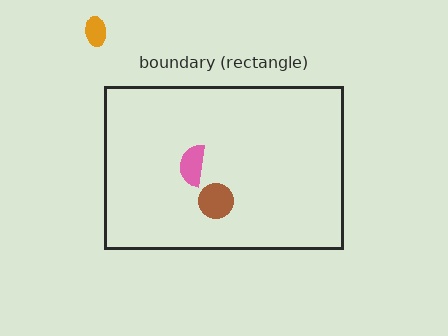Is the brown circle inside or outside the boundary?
Inside.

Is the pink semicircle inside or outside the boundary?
Inside.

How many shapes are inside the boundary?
2 inside, 1 outside.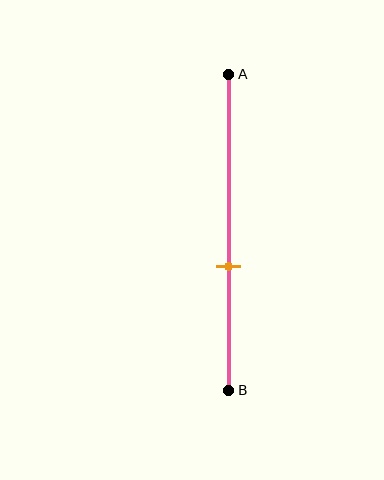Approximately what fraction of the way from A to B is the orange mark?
The orange mark is approximately 60% of the way from A to B.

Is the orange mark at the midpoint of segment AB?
No, the mark is at about 60% from A, not at the 50% midpoint.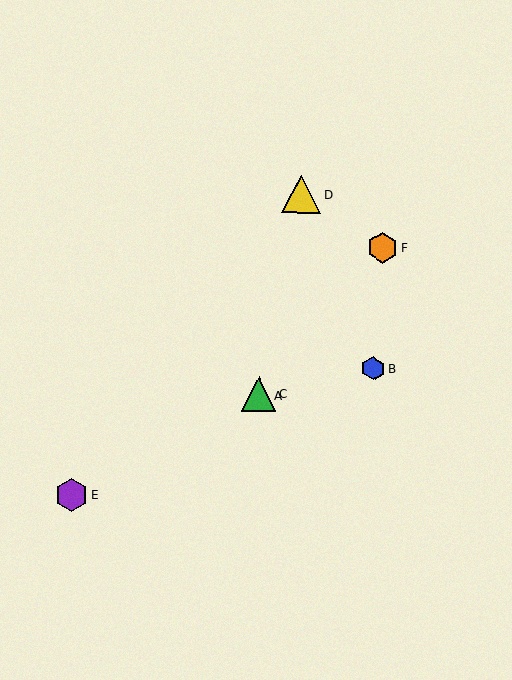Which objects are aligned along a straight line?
Objects A, C, F are aligned along a straight line.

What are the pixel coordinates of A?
Object A is at (257, 396).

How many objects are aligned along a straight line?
3 objects (A, C, F) are aligned along a straight line.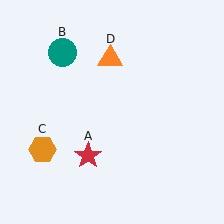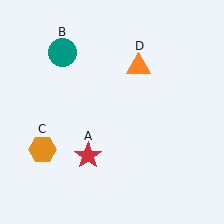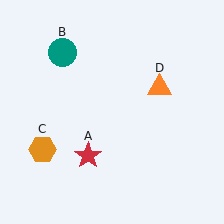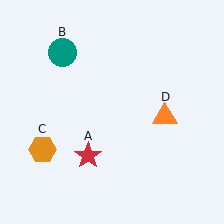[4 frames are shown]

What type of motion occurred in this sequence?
The orange triangle (object D) rotated clockwise around the center of the scene.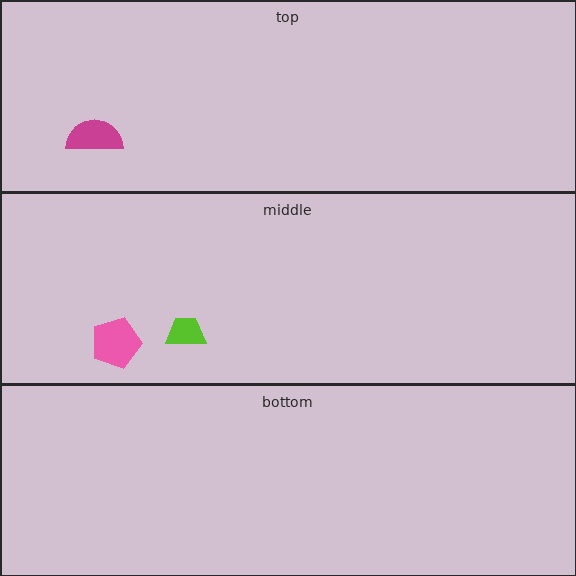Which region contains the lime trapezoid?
The middle region.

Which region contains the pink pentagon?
The middle region.